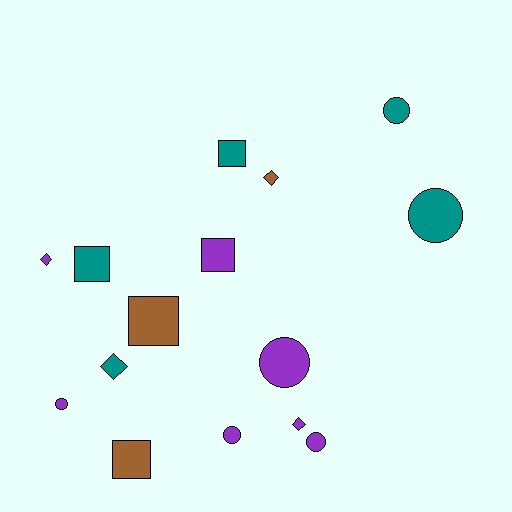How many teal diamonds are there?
There is 1 teal diamond.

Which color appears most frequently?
Purple, with 7 objects.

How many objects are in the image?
There are 15 objects.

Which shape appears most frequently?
Circle, with 6 objects.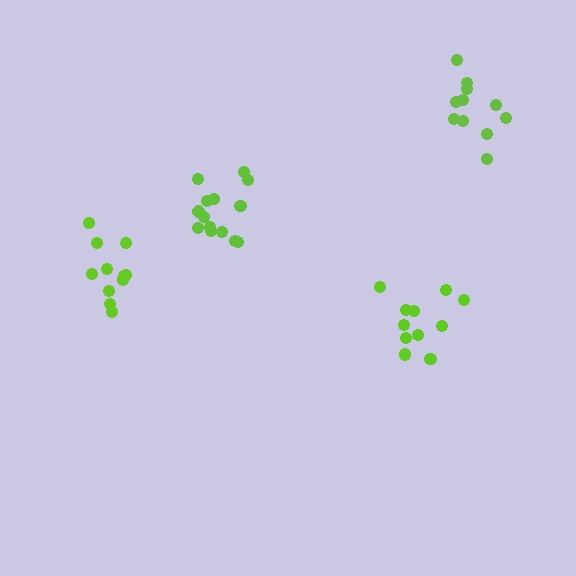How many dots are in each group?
Group 1: 14 dots, Group 2: 11 dots, Group 3: 11 dots, Group 4: 11 dots (47 total).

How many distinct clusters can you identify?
There are 4 distinct clusters.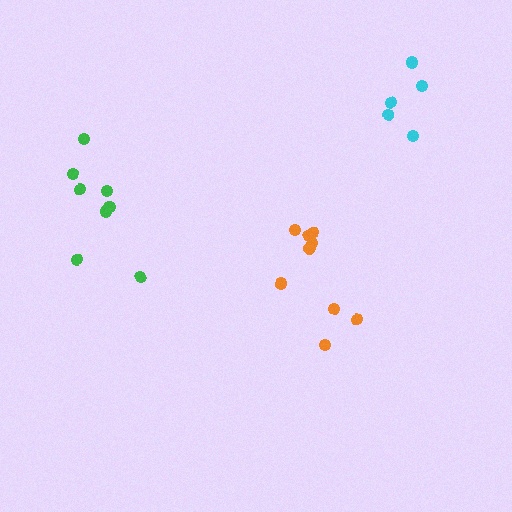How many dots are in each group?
Group 1: 8 dots, Group 2: 9 dots, Group 3: 5 dots (22 total).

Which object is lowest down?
The orange cluster is bottommost.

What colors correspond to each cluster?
The clusters are colored: green, orange, cyan.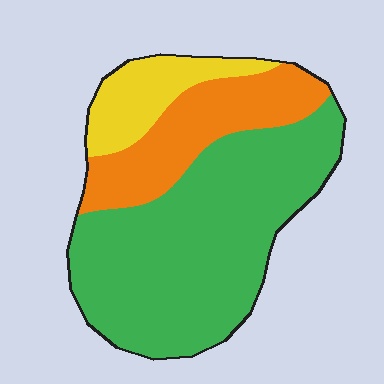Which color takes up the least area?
Yellow, at roughly 15%.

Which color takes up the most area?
Green, at roughly 60%.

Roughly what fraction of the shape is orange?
Orange takes up about one quarter (1/4) of the shape.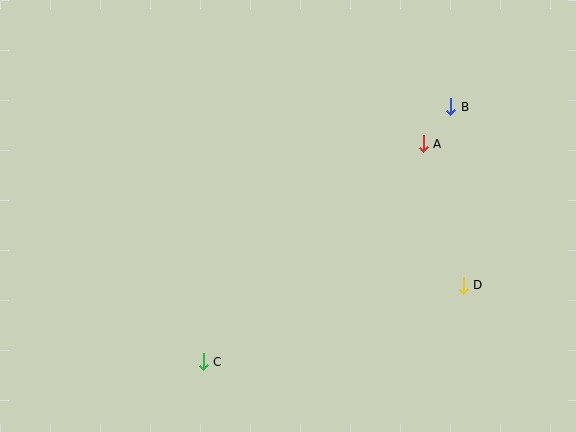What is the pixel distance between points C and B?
The distance between C and B is 356 pixels.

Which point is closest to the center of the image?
Point A at (423, 144) is closest to the center.